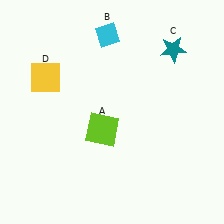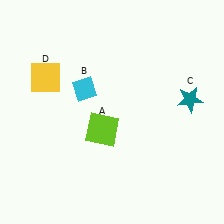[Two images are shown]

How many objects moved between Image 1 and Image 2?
2 objects moved between the two images.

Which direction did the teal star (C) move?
The teal star (C) moved down.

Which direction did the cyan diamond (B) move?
The cyan diamond (B) moved down.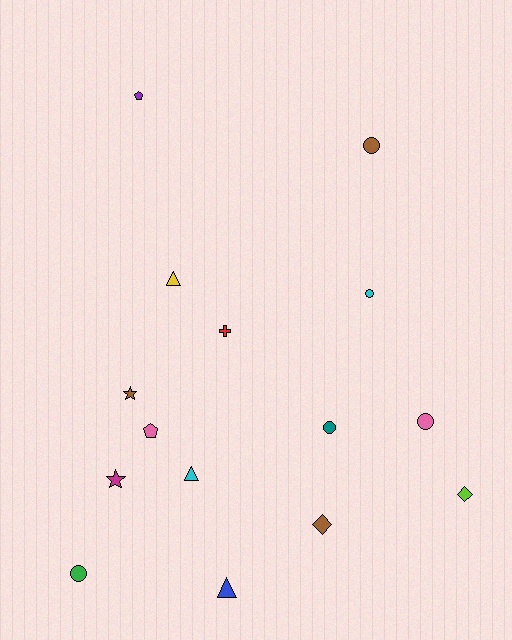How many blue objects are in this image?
There is 1 blue object.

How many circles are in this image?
There are 5 circles.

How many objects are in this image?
There are 15 objects.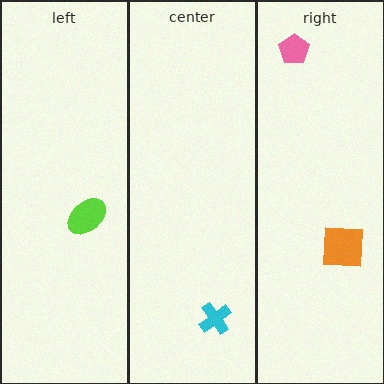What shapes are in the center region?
The cyan cross.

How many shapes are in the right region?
2.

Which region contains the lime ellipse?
The left region.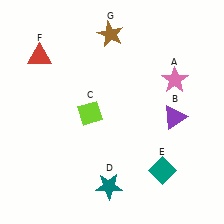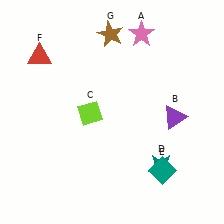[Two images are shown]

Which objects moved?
The objects that moved are: the pink star (A), the teal star (D).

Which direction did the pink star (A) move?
The pink star (A) moved up.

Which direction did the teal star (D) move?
The teal star (D) moved right.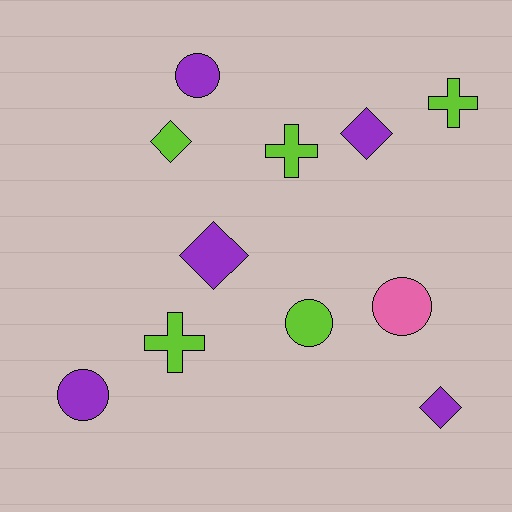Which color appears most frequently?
Purple, with 5 objects.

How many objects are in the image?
There are 11 objects.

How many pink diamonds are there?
There are no pink diamonds.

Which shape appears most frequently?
Diamond, with 4 objects.